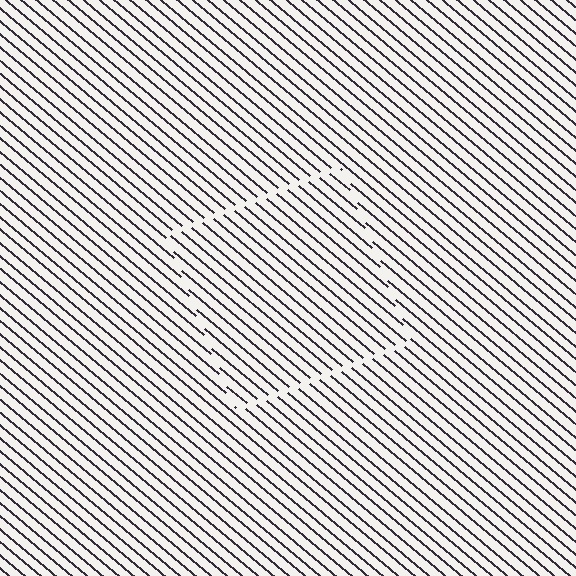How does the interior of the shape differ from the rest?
The interior of the shape contains the same grating, shifted by half a period — the contour is defined by the phase discontinuity where line-ends from the inner and outer gratings abut.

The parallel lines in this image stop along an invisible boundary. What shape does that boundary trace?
An illusory square. The interior of the shape contains the same grating, shifted by half a period — the contour is defined by the phase discontinuity where line-ends from the inner and outer gratings abut.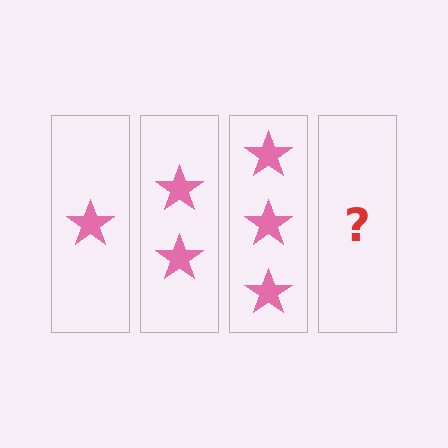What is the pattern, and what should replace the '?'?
The pattern is that each step adds one more star. The '?' should be 4 stars.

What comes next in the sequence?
The next element should be 4 stars.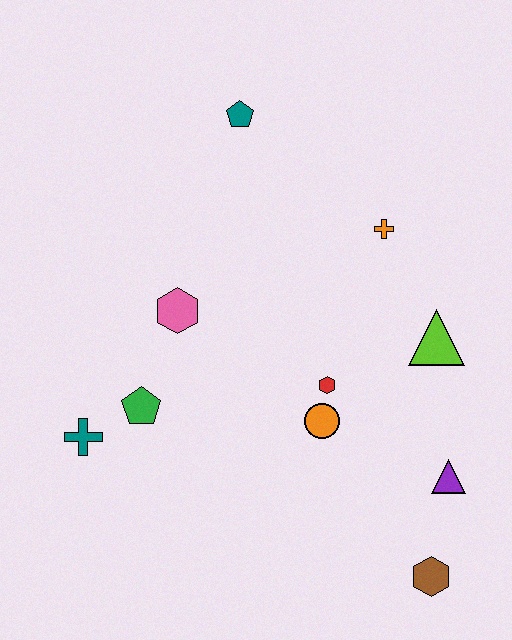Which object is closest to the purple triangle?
The brown hexagon is closest to the purple triangle.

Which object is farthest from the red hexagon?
The teal pentagon is farthest from the red hexagon.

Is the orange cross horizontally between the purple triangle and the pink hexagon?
Yes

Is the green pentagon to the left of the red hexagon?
Yes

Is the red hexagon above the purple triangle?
Yes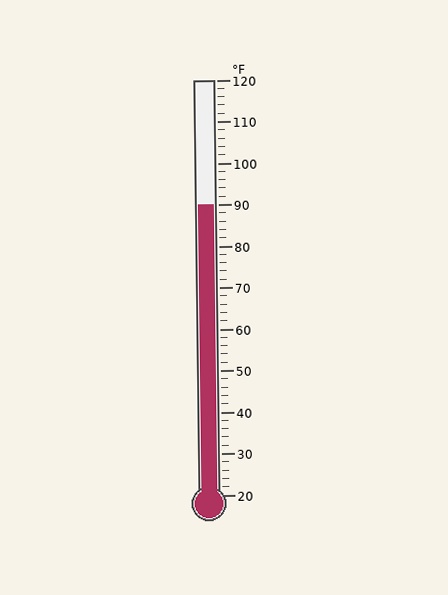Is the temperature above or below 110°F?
The temperature is below 110°F.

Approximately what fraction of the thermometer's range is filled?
The thermometer is filled to approximately 70% of its range.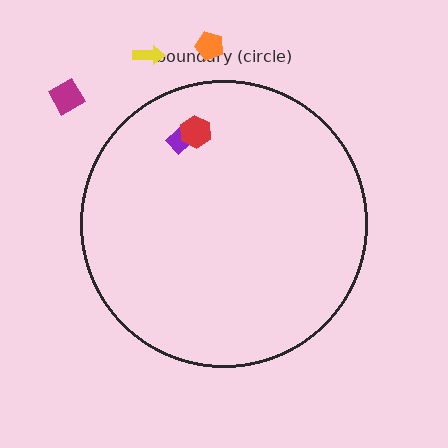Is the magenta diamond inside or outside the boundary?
Outside.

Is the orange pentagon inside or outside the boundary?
Outside.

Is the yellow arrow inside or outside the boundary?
Outside.